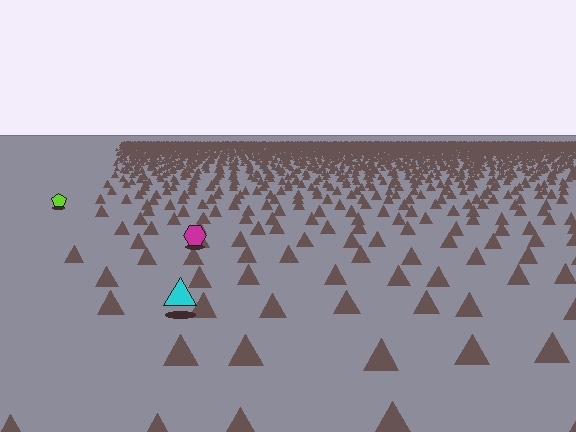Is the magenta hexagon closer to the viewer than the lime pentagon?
Yes. The magenta hexagon is closer — you can tell from the texture gradient: the ground texture is coarser near it.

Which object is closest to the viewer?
The cyan triangle is closest. The texture marks near it are larger and more spread out.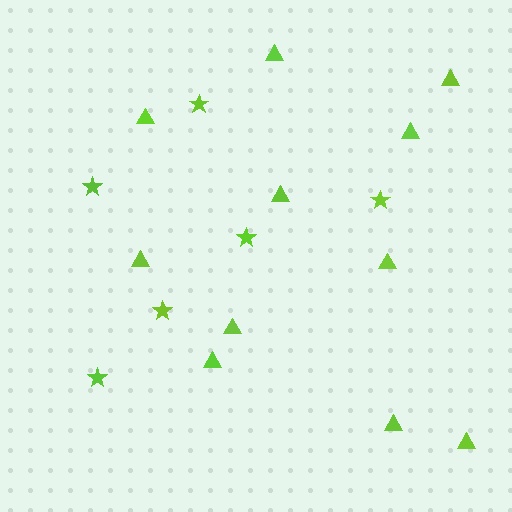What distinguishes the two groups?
There are 2 groups: one group of stars (6) and one group of triangles (11).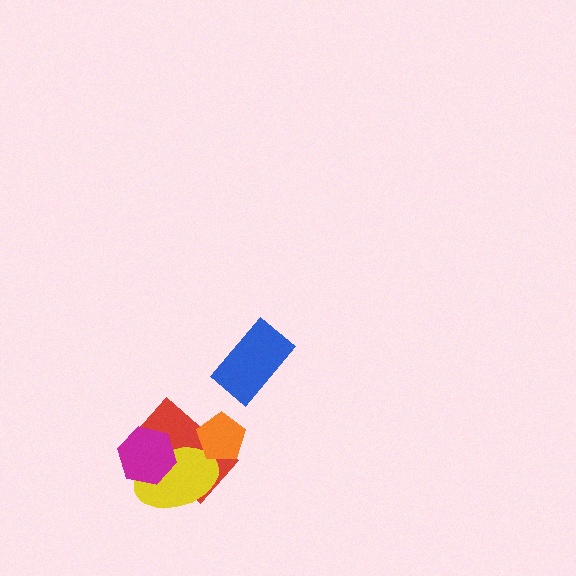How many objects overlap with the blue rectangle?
0 objects overlap with the blue rectangle.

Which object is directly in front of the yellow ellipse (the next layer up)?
The orange pentagon is directly in front of the yellow ellipse.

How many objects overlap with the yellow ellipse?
3 objects overlap with the yellow ellipse.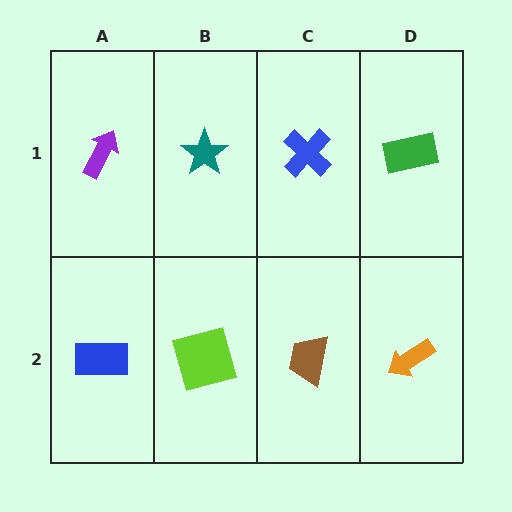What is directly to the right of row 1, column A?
A teal star.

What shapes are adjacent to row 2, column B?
A teal star (row 1, column B), a blue rectangle (row 2, column A), a brown trapezoid (row 2, column C).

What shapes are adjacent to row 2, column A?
A purple arrow (row 1, column A), a lime square (row 2, column B).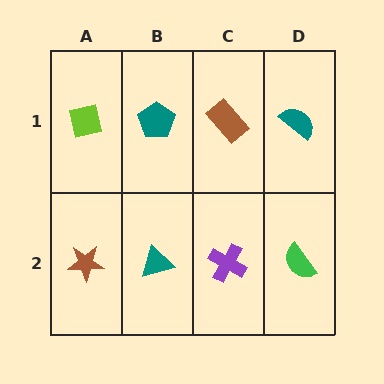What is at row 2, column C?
A purple cross.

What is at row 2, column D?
A green semicircle.